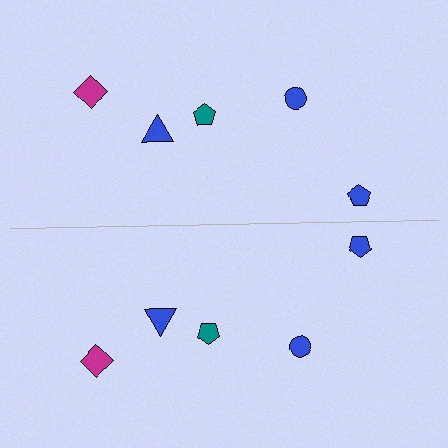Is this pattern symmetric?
Yes, this pattern has bilateral (reflection) symmetry.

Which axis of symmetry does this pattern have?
The pattern has a horizontal axis of symmetry running through the center of the image.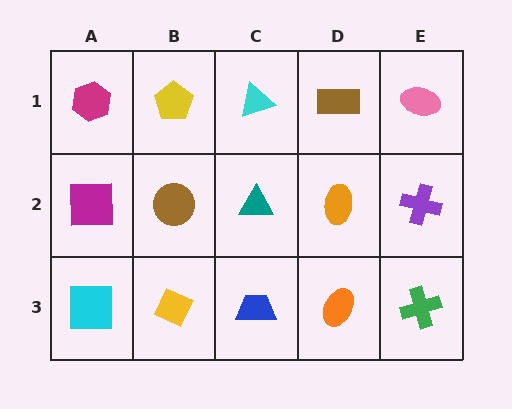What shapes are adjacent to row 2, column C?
A cyan triangle (row 1, column C), a blue trapezoid (row 3, column C), a brown circle (row 2, column B), an orange ellipse (row 2, column D).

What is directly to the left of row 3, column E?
An orange ellipse.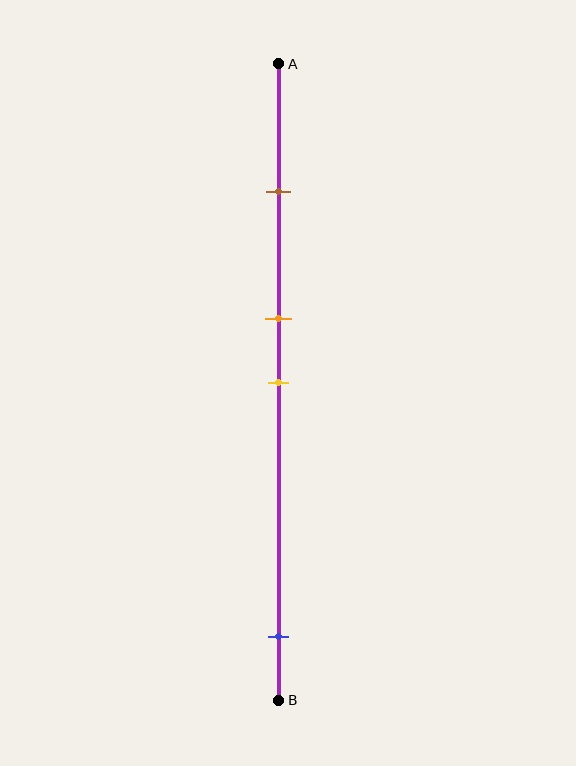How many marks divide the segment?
There are 4 marks dividing the segment.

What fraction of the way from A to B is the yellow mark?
The yellow mark is approximately 50% (0.5) of the way from A to B.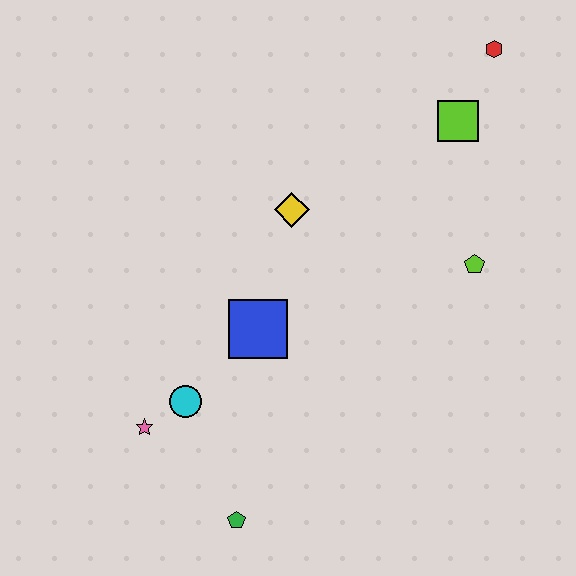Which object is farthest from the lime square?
The green pentagon is farthest from the lime square.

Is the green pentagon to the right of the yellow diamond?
No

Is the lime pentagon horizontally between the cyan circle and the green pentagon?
No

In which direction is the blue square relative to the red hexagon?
The blue square is below the red hexagon.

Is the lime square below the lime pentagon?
No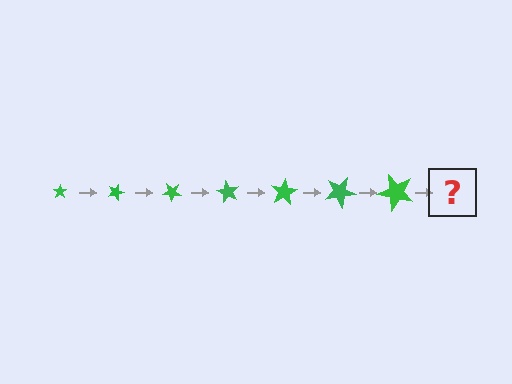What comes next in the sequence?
The next element should be a star, larger than the previous one and rotated 140 degrees from the start.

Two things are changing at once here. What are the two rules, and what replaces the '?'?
The two rules are that the star grows larger each step and it rotates 20 degrees each step. The '?' should be a star, larger than the previous one and rotated 140 degrees from the start.